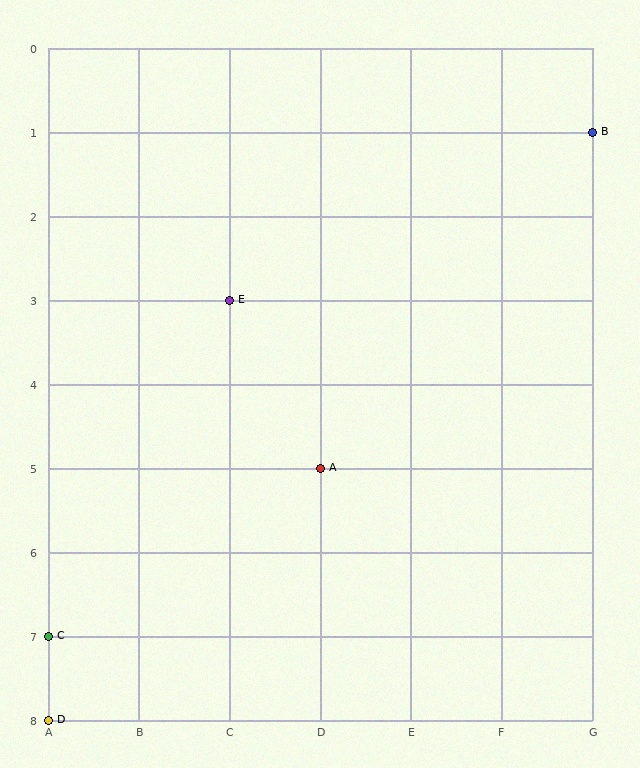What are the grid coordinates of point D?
Point D is at grid coordinates (A, 8).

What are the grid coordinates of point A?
Point A is at grid coordinates (D, 5).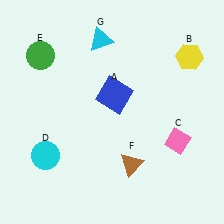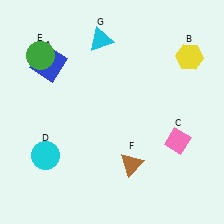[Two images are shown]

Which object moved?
The blue square (A) moved left.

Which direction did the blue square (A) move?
The blue square (A) moved left.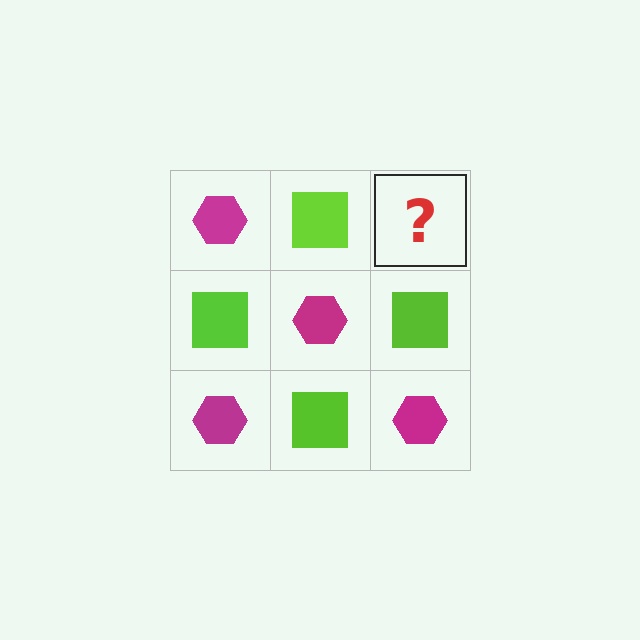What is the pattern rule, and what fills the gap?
The rule is that it alternates magenta hexagon and lime square in a checkerboard pattern. The gap should be filled with a magenta hexagon.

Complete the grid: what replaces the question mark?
The question mark should be replaced with a magenta hexagon.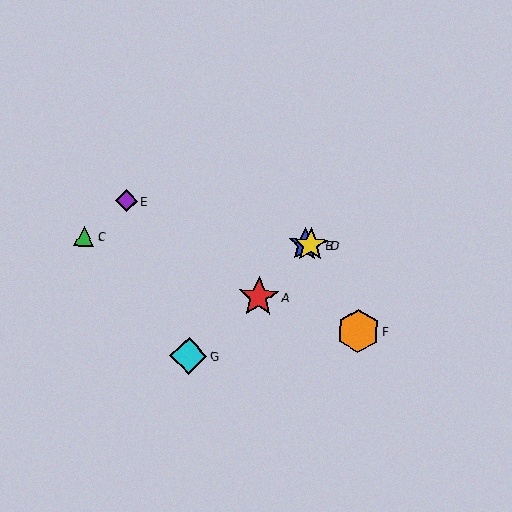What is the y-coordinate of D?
Object D is at y≈245.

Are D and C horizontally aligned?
Yes, both are at y≈245.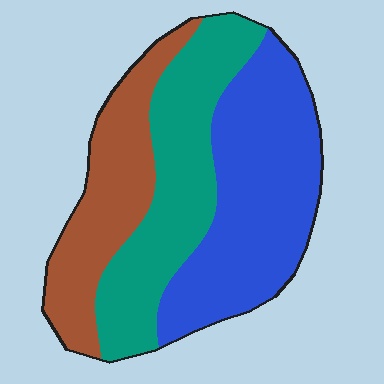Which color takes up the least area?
Brown, at roughly 25%.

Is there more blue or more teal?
Blue.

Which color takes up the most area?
Blue, at roughly 40%.